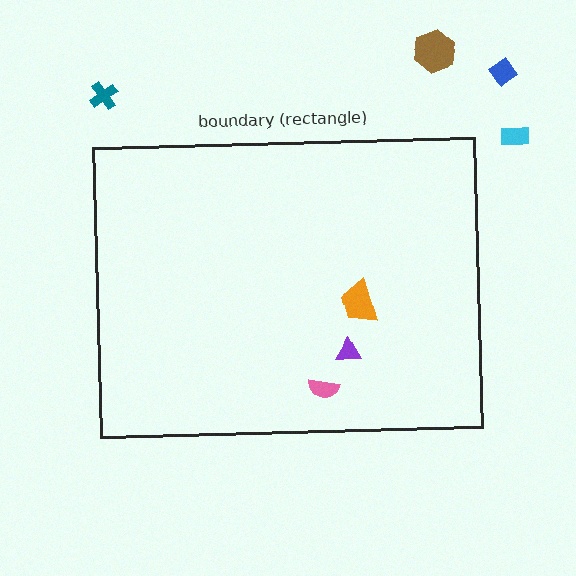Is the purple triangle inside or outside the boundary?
Inside.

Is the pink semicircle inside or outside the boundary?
Inside.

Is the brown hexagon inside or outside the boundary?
Outside.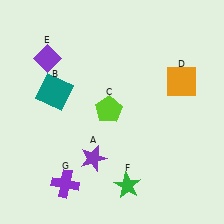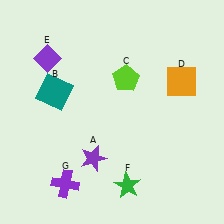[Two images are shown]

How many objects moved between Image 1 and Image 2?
1 object moved between the two images.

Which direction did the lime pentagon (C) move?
The lime pentagon (C) moved up.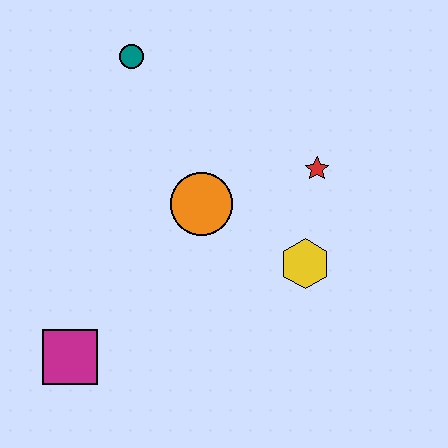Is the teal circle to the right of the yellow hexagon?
No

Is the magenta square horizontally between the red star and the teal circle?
No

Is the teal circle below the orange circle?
No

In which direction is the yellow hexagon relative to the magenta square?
The yellow hexagon is to the right of the magenta square.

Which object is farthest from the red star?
The magenta square is farthest from the red star.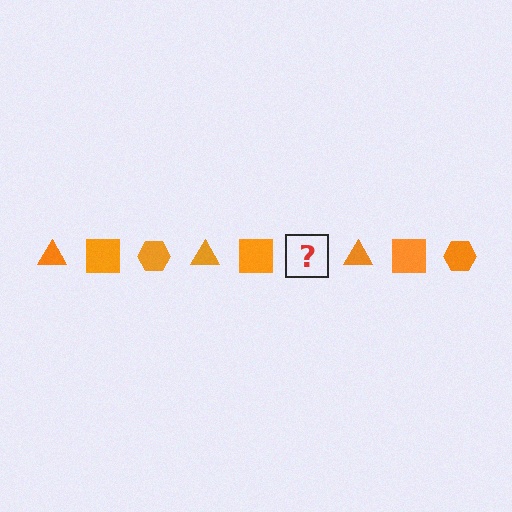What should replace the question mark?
The question mark should be replaced with an orange hexagon.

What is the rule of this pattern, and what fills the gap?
The rule is that the pattern cycles through triangle, square, hexagon shapes in orange. The gap should be filled with an orange hexagon.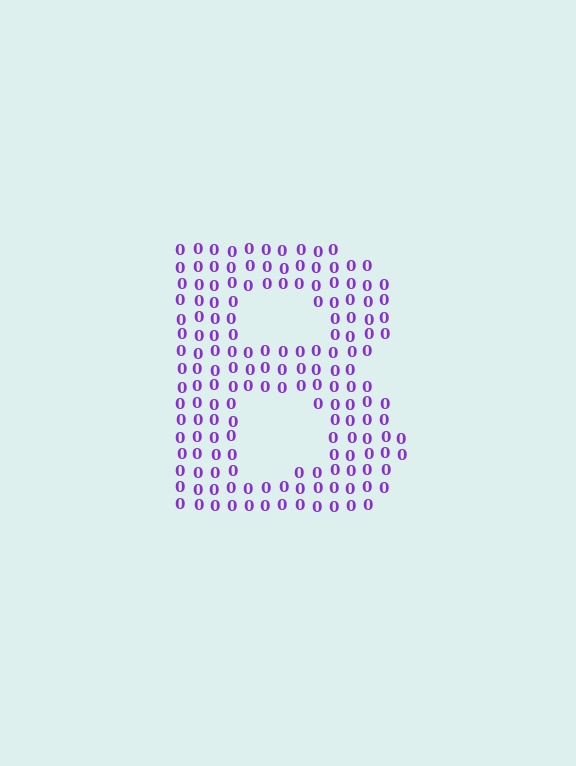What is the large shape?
The large shape is the letter B.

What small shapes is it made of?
It is made of small digit 0's.